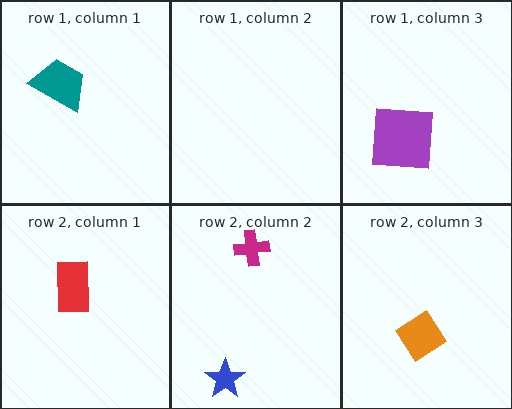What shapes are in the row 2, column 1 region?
The red rectangle.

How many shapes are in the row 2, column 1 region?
1.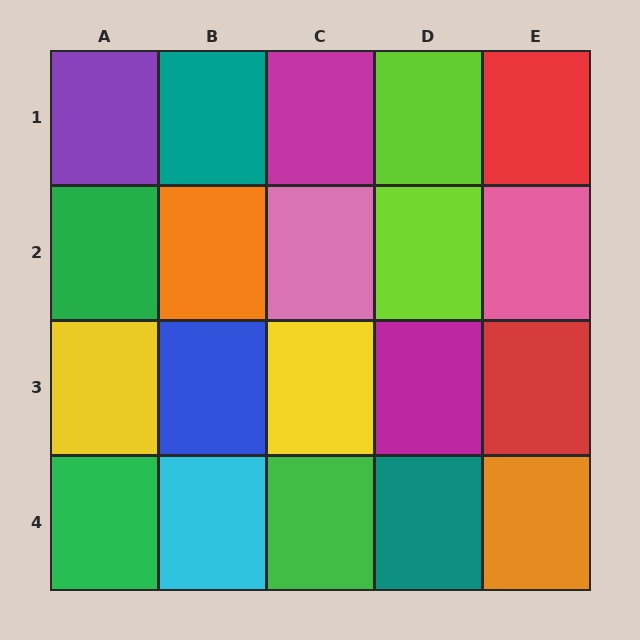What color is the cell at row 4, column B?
Cyan.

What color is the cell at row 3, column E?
Red.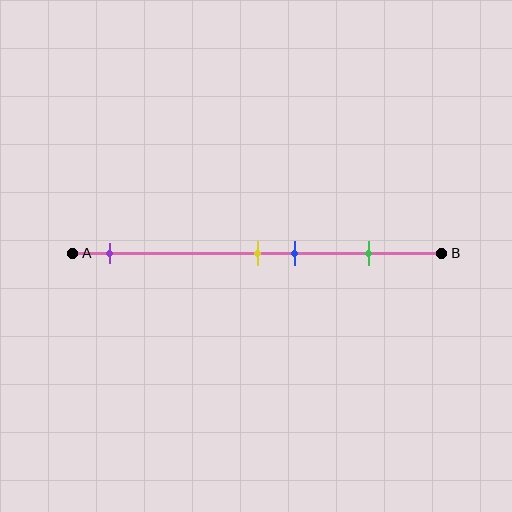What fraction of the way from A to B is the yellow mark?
The yellow mark is approximately 50% (0.5) of the way from A to B.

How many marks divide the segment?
There are 4 marks dividing the segment.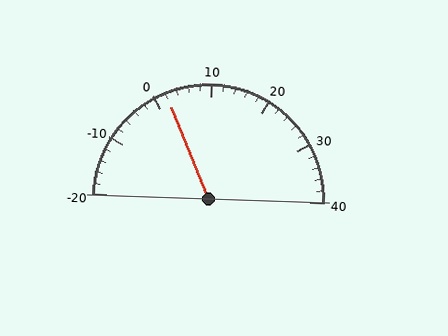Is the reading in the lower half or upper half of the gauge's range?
The reading is in the lower half of the range (-20 to 40).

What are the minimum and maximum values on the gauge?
The gauge ranges from -20 to 40.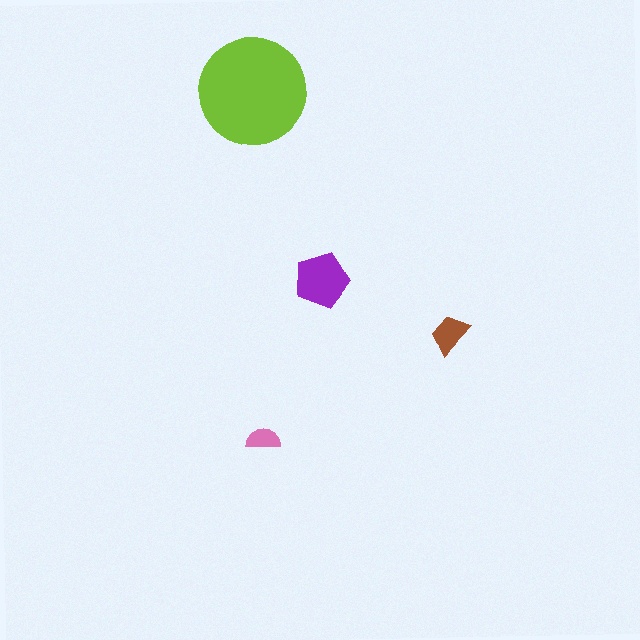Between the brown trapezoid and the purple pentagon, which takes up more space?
The purple pentagon.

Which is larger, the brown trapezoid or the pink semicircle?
The brown trapezoid.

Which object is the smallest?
The pink semicircle.